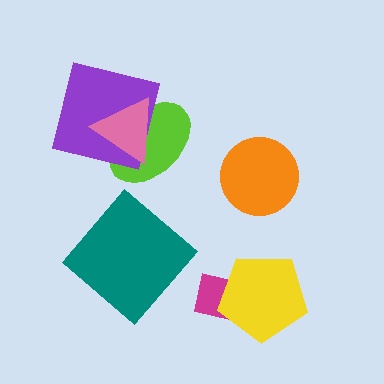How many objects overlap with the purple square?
2 objects overlap with the purple square.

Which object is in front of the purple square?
The pink triangle is in front of the purple square.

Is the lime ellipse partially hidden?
Yes, it is partially covered by another shape.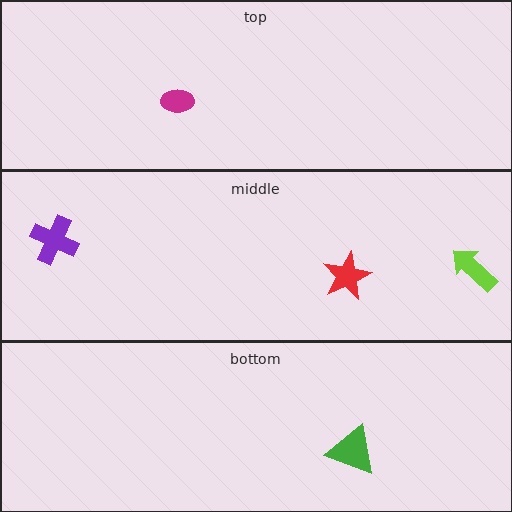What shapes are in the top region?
The magenta ellipse.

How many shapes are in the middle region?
3.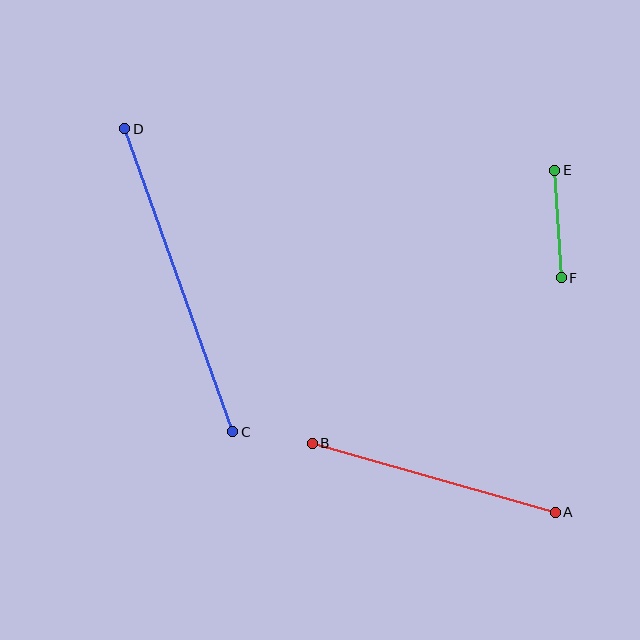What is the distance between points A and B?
The distance is approximately 253 pixels.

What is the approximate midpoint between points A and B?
The midpoint is at approximately (434, 478) pixels.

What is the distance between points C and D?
The distance is approximately 322 pixels.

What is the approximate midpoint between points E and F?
The midpoint is at approximately (558, 224) pixels.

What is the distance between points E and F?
The distance is approximately 107 pixels.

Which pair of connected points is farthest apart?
Points C and D are farthest apart.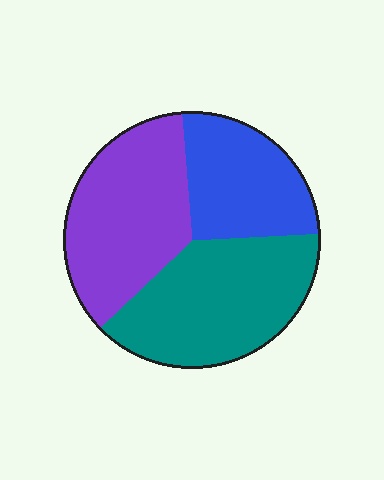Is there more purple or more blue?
Purple.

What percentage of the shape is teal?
Teal covers around 40% of the shape.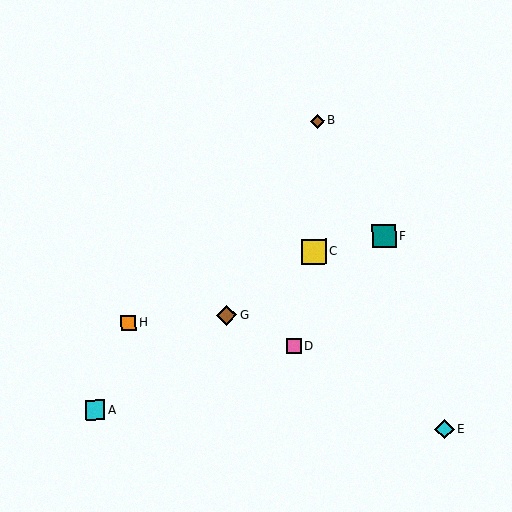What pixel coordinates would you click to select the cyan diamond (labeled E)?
Click at (444, 429) to select the cyan diamond E.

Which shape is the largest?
The yellow square (labeled C) is the largest.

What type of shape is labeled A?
Shape A is a cyan square.